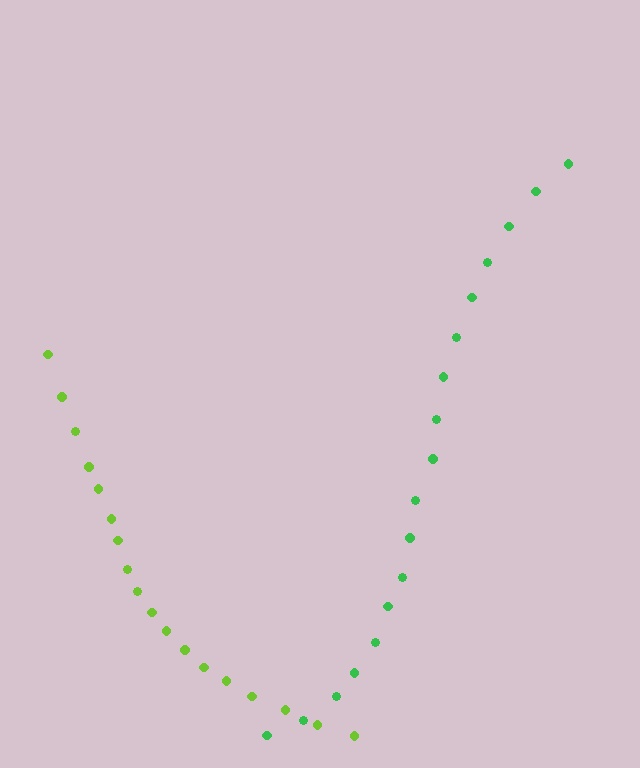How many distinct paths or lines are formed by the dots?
There are 2 distinct paths.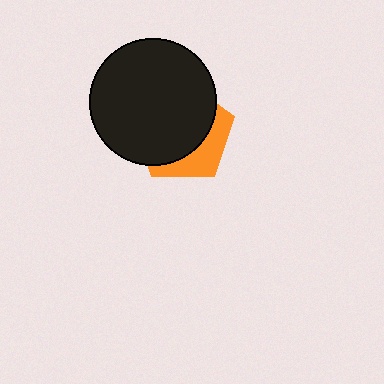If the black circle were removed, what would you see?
You would see the complete orange pentagon.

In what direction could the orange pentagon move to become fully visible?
The orange pentagon could move toward the lower-right. That would shift it out from behind the black circle entirely.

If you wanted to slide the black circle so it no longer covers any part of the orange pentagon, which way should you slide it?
Slide it toward the upper-left — that is the most direct way to separate the two shapes.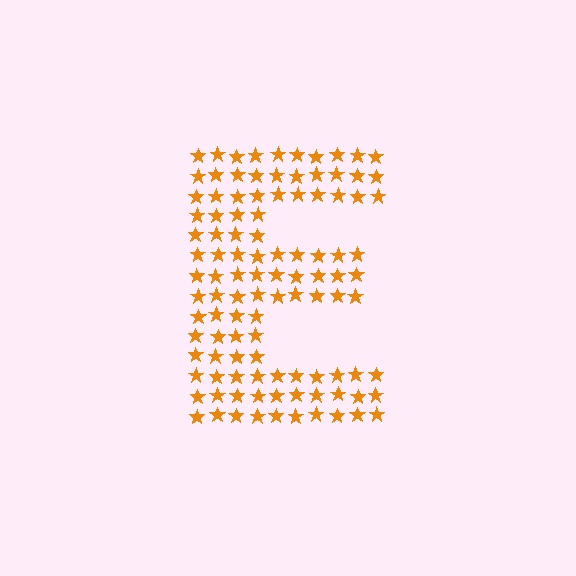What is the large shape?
The large shape is the letter E.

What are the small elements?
The small elements are stars.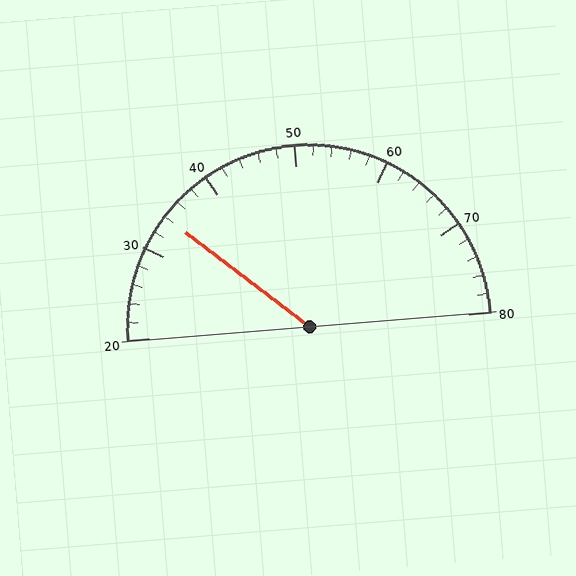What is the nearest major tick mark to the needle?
The nearest major tick mark is 30.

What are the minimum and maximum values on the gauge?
The gauge ranges from 20 to 80.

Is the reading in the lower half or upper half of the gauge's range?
The reading is in the lower half of the range (20 to 80).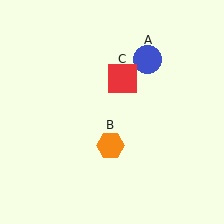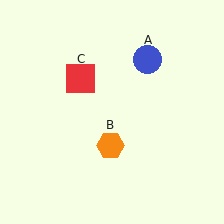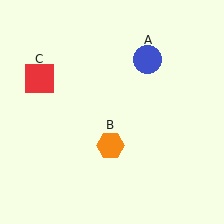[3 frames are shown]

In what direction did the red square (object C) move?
The red square (object C) moved left.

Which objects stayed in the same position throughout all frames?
Blue circle (object A) and orange hexagon (object B) remained stationary.